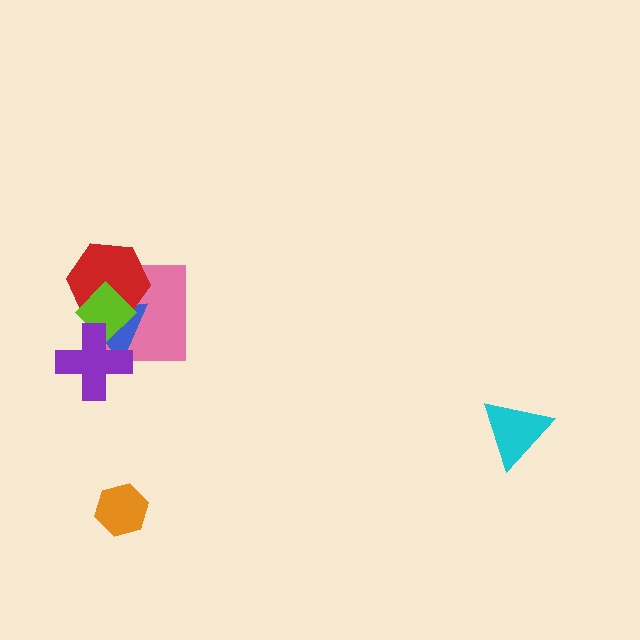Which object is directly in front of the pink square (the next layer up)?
The blue triangle is directly in front of the pink square.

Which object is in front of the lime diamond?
The purple cross is in front of the lime diamond.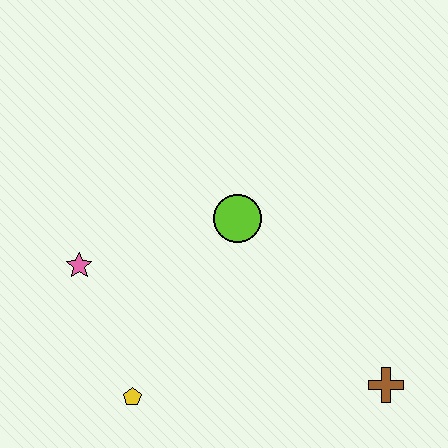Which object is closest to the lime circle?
The pink star is closest to the lime circle.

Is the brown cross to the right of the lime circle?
Yes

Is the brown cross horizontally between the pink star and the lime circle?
No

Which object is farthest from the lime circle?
The brown cross is farthest from the lime circle.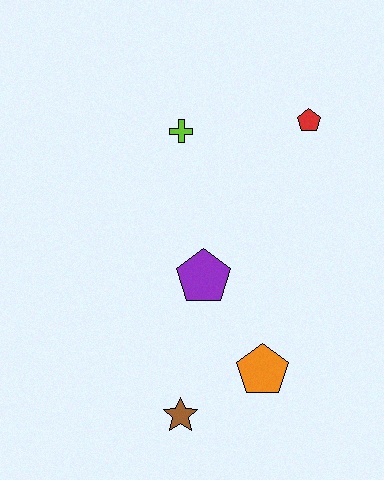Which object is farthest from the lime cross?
The brown star is farthest from the lime cross.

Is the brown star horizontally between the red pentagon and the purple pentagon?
No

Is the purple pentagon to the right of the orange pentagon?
No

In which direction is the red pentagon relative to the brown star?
The red pentagon is above the brown star.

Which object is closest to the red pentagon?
The lime cross is closest to the red pentagon.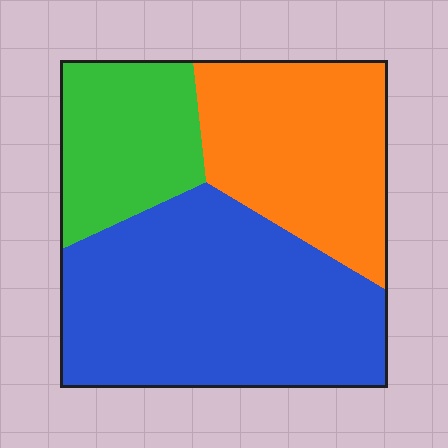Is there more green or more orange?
Orange.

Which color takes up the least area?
Green, at roughly 20%.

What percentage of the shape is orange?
Orange covers about 30% of the shape.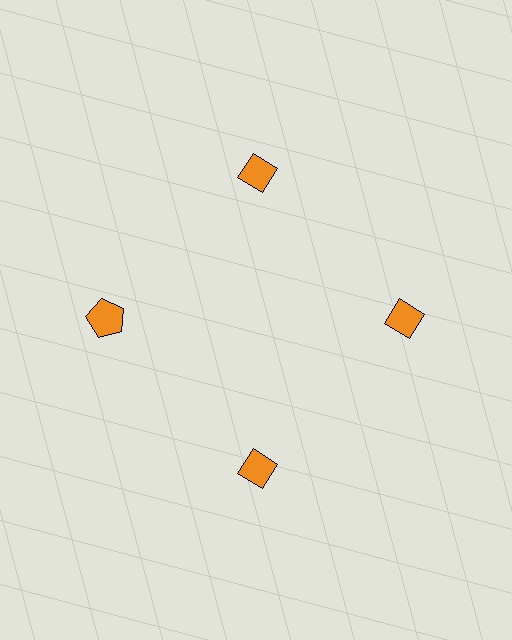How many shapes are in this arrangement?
There are 4 shapes arranged in a ring pattern.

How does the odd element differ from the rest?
It has a different shape: pentagon instead of diamond.